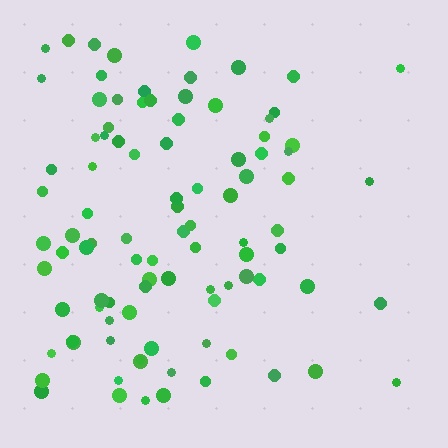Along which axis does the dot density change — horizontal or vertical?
Horizontal.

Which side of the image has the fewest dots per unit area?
The right.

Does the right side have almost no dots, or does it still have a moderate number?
Still a moderate number, just noticeably fewer than the left.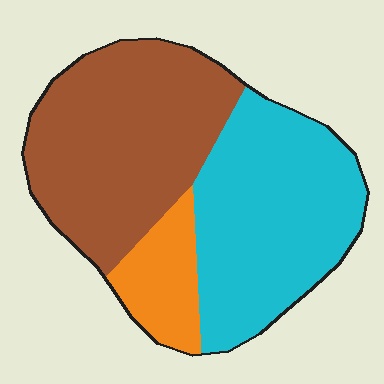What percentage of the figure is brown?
Brown takes up between a third and a half of the figure.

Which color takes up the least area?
Orange, at roughly 15%.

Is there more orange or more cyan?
Cyan.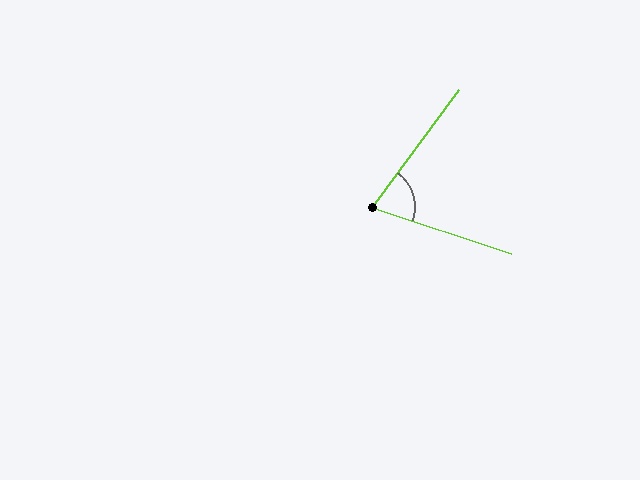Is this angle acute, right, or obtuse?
It is acute.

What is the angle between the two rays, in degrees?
Approximately 72 degrees.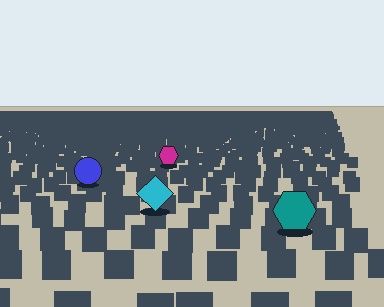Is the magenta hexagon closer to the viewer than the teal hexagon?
No. The teal hexagon is closer — you can tell from the texture gradient: the ground texture is coarser near it.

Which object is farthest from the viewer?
The magenta hexagon is farthest from the viewer. It appears smaller and the ground texture around it is denser.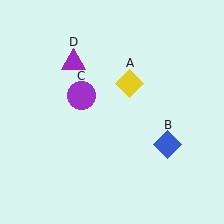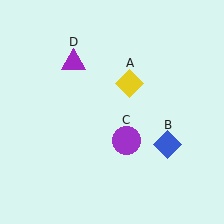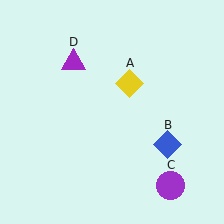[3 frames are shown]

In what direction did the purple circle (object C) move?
The purple circle (object C) moved down and to the right.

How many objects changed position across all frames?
1 object changed position: purple circle (object C).